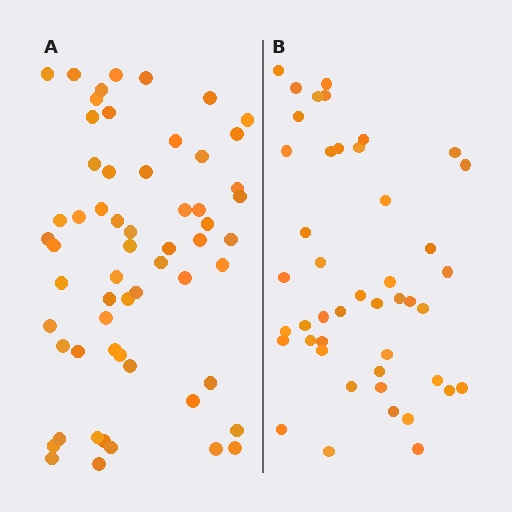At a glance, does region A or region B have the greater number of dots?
Region A (the left region) has more dots.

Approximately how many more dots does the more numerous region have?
Region A has approximately 15 more dots than region B.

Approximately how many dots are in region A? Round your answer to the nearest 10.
About 60 dots. (The exact count is 59, which rounds to 60.)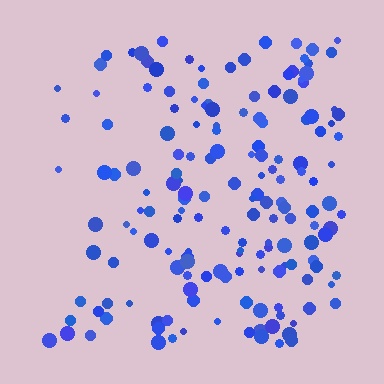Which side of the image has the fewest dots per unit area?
The left.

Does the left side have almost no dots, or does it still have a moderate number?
Still a moderate number, just noticeably fewer than the right.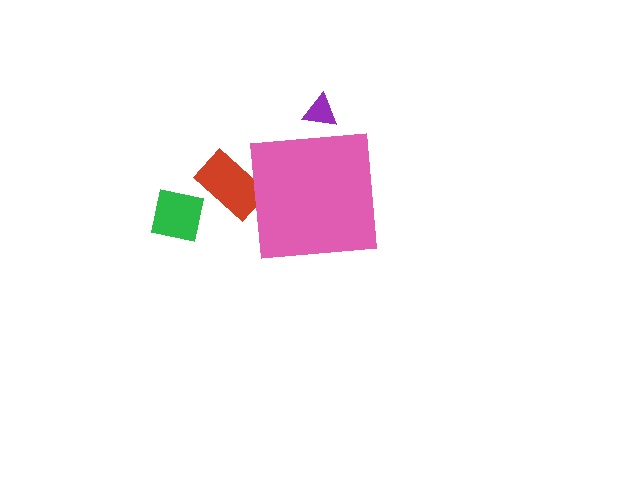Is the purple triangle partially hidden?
Yes, the purple triangle is partially hidden behind the pink square.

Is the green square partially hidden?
No, the green square is fully visible.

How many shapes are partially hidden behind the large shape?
2 shapes are partially hidden.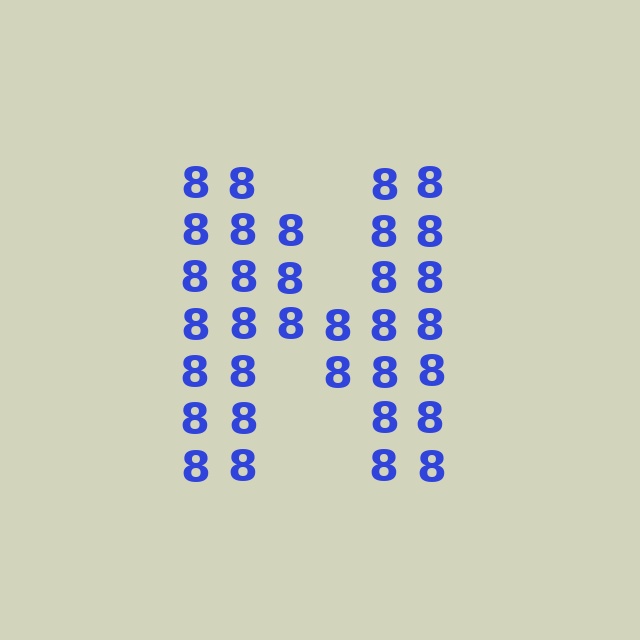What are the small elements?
The small elements are digit 8's.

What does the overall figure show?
The overall figure shows the letter N.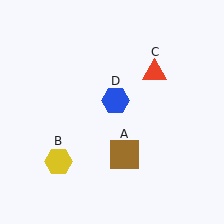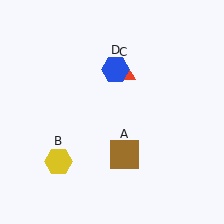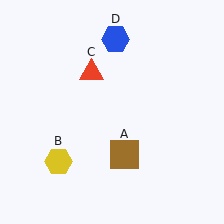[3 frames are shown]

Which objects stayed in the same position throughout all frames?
Brown square (object A) and yellow hexagon (object B) remained stationary.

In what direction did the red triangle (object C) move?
The red triangle (object C) moved left.